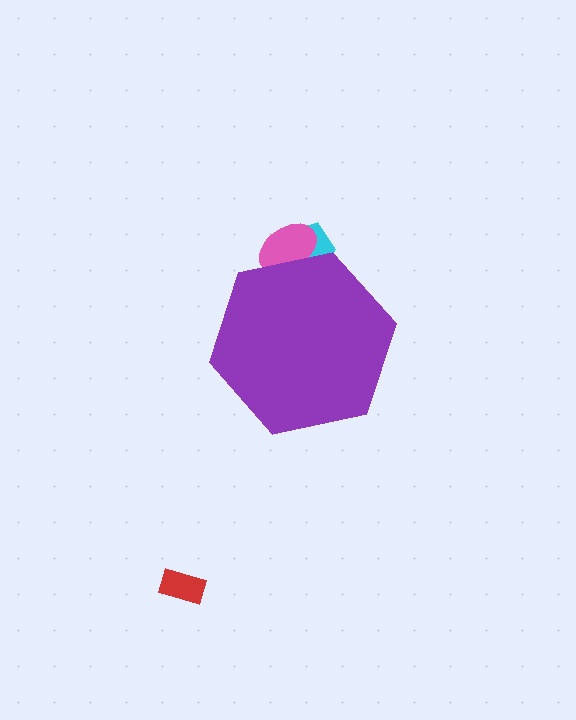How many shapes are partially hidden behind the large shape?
2 shapes are partially hidden.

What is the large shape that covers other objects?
A purple hexagon.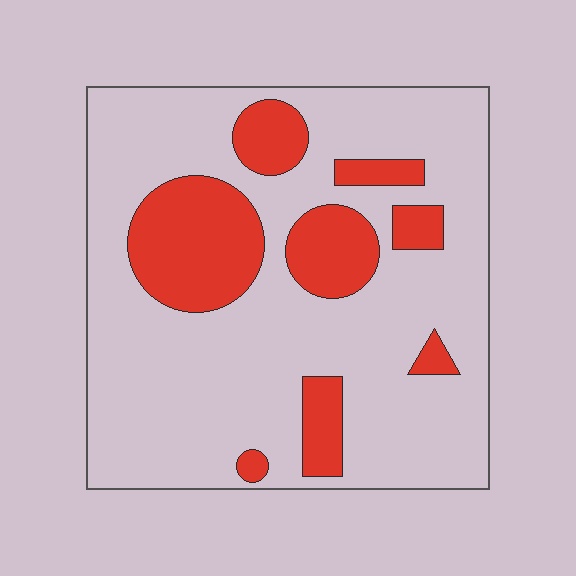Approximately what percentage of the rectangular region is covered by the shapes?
Approximately 25%.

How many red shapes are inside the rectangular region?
8.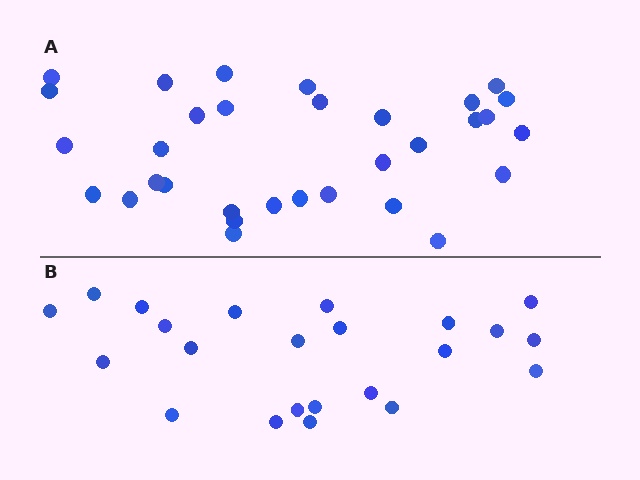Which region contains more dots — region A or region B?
Region A (the top region) has more dots.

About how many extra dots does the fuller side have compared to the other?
Region A has roughly 8 or so more dots than region B.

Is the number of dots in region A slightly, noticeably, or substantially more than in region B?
Region A has noticeably more, but not dramatically so. The ratio is roughly 1.4 to 1.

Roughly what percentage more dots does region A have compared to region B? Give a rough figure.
About 40% more.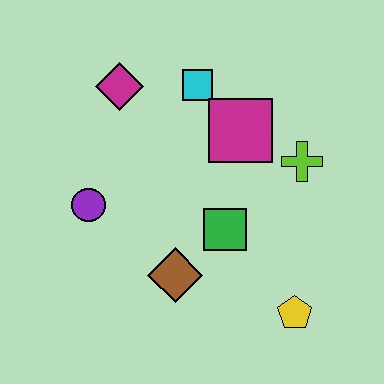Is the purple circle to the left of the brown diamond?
Yes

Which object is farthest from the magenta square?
The yellow pentagon is farthest from the magenta square.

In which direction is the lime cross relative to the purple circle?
The lime cross is to the right of the purple circle.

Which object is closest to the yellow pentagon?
The green square is closest to the yellow pentagon.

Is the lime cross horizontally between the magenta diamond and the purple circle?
No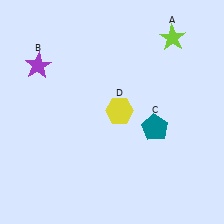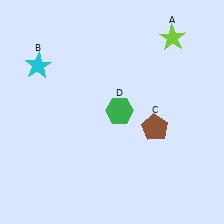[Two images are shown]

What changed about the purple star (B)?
In Image 1, B is purple. In Image 2, it changed to cyan.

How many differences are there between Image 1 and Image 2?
There are 3 differences between the two images.